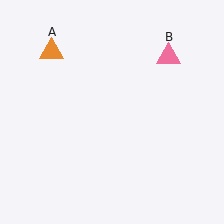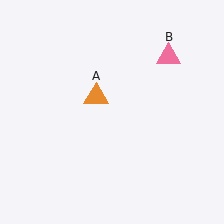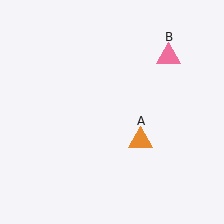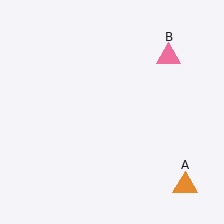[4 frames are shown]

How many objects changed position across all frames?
1 object changed position: orange triangle (object A).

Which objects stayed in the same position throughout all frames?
Pink triangle (object B) remained stationary.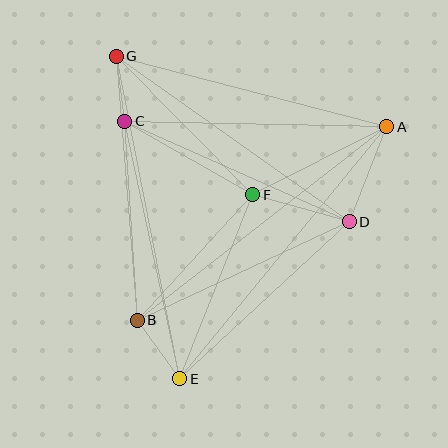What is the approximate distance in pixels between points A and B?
The distance between A and B is approximately 316 pixels.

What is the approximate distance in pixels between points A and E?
The distance between A and E is approximately 326 pixels.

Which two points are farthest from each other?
Points E and G are farthest from each other.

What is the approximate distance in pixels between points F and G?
The distance between F and G is approximately 195 pixels.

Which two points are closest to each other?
Points C and G are closest to each other.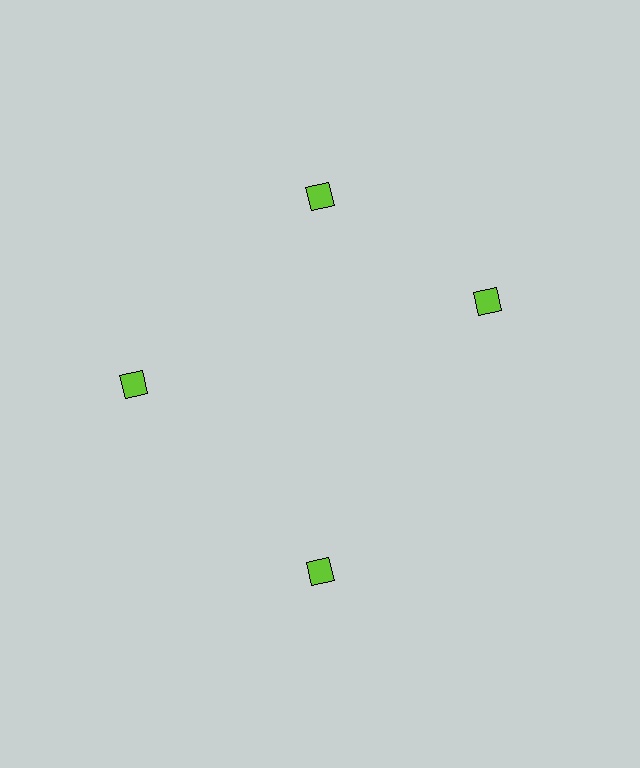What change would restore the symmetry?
The symmetry would be restored by rotating it back into even spacing with its neighbors so that all 4 diamonds sit at equal angles and equal distance from the center.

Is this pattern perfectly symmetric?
No. The 4 lime diamonds are arranged in a ring, but one element near the 3 o'clock position is rotated out of alignment along the ring, breaking the 4-fold rotational symmetry.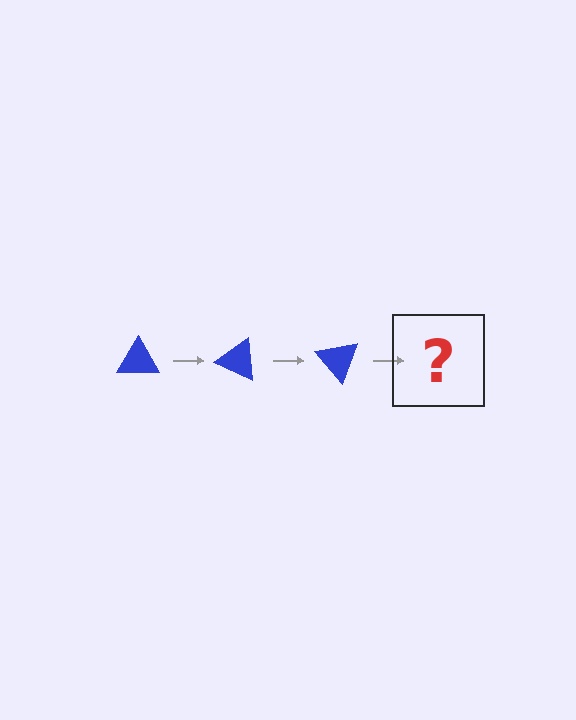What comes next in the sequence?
The next element should be a blue triangle rotated 75 degrees.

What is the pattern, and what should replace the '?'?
The pattern is that the triangle rotates 25 degrees each step. The '?' should be a blue triangle rotated 75 degrees.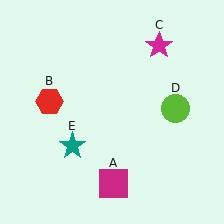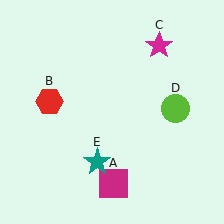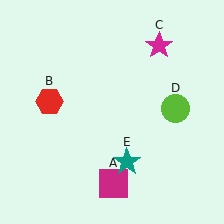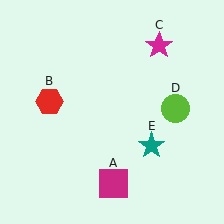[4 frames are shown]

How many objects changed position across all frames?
1 object changed position: teal star (object E).